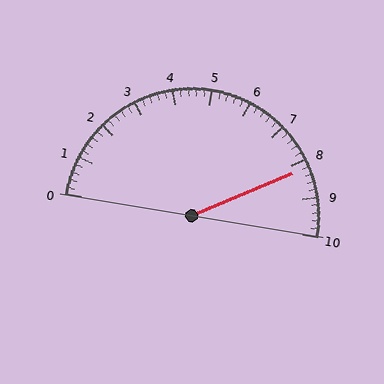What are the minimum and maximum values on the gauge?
The gauge ranges from 0 to 10.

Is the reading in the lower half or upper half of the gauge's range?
The reading is in the upper half of the range (0 to 10).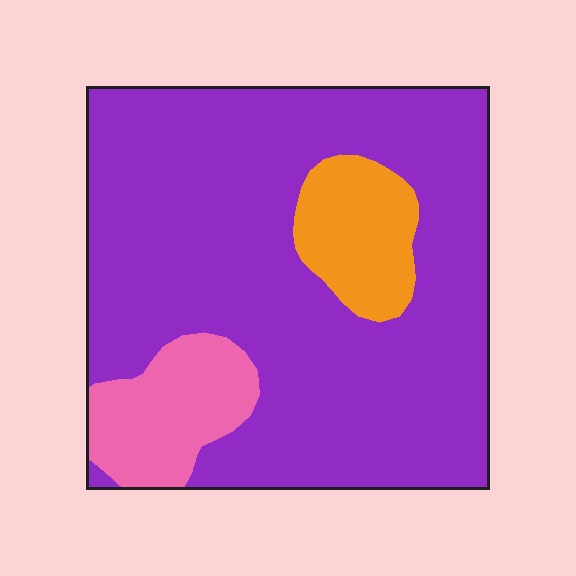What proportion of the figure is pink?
Pink takes up about one eighth (1/8) of the figure.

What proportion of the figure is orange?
Orange takes up about one tenth (1/10) of the figure.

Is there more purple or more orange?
Purple.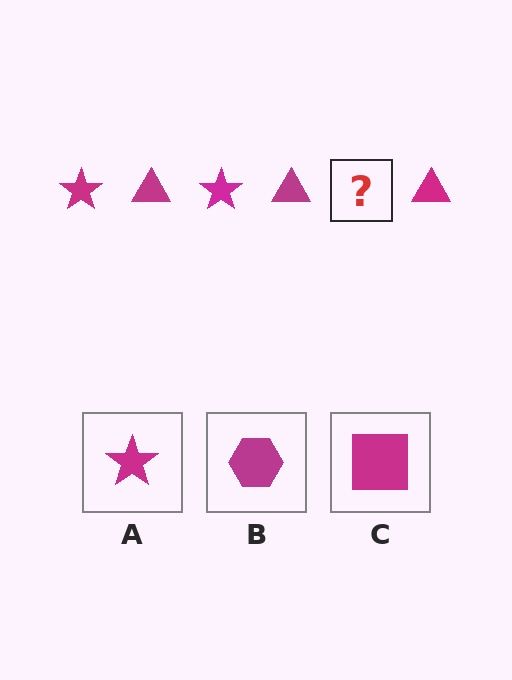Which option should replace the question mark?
Option A.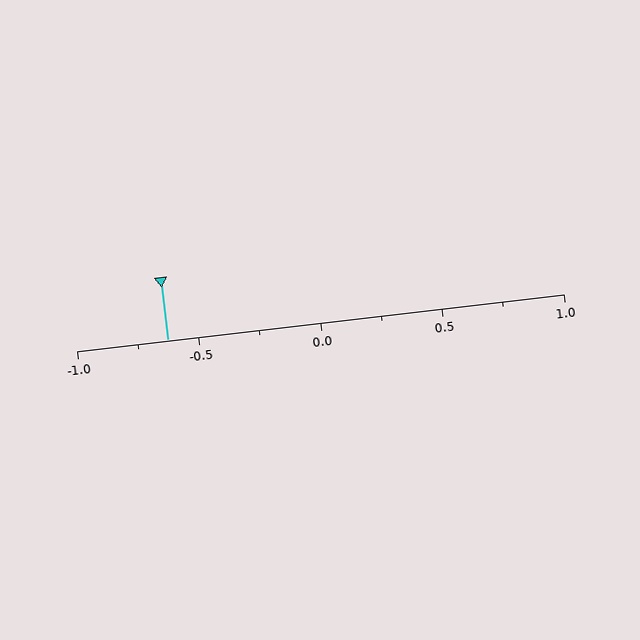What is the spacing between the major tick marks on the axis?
The major ticks are spaced 0.5 apart.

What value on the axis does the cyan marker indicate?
The marker indicates approximately -0.62.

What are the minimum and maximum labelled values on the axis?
The axis runs from -1.0 to 1.0.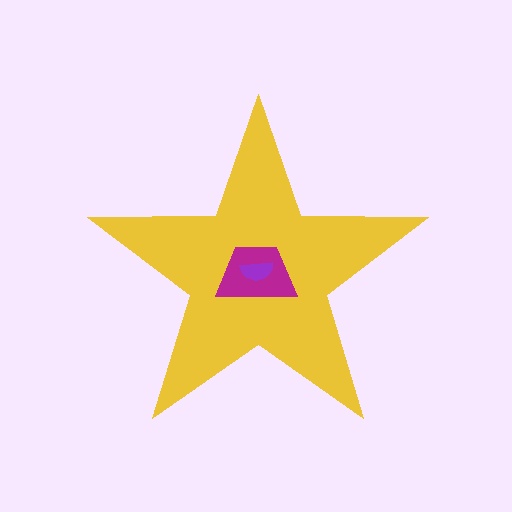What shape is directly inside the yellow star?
The magenta trapezoid.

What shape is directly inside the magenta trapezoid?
The purple semicircle.